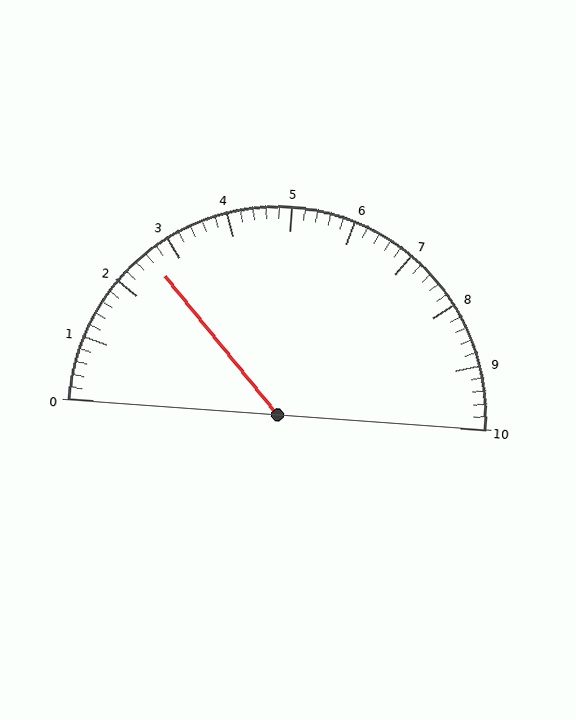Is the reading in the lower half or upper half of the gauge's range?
The reading is in the lower half of the range (0 to 10).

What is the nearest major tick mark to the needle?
The nearest major tick mark is 3.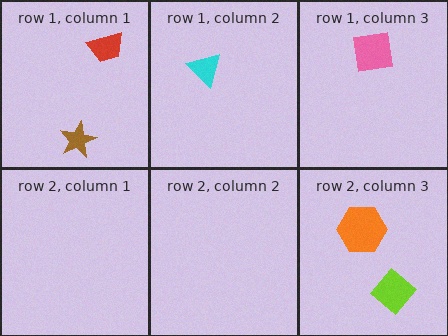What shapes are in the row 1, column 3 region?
The pink square.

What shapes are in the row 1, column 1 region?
The red trapezoid, the brown star.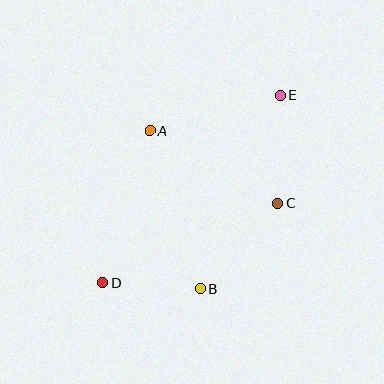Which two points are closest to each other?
Points B and D are closest to each other.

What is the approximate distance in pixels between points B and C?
The distance between B and C is approximately 116 pixels.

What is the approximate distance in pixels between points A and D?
The distance between A and D is approximately 160 pixels.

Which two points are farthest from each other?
Points D and E are farthest from each other.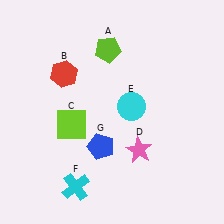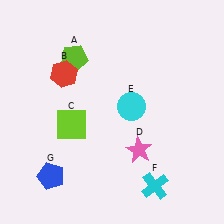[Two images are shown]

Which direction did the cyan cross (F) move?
The cyan cross (F) moved right.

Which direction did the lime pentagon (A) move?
The lime pentagon (A) moved left.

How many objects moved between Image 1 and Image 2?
3 objects moved between the two images.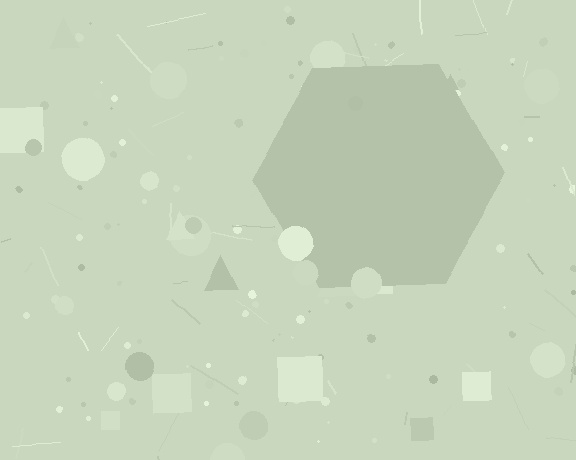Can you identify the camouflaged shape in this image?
The camouflaged shape is a hexagon.